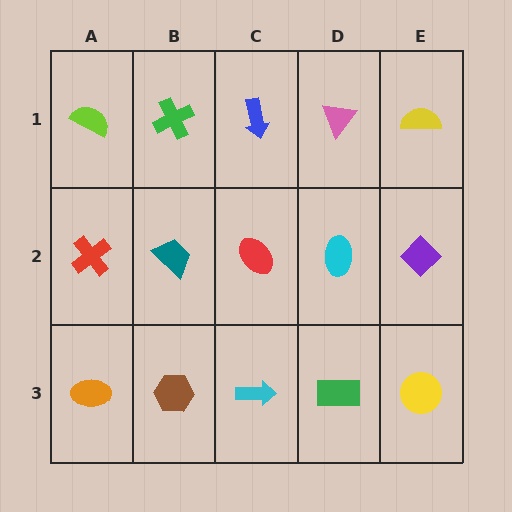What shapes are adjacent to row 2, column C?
A blue arrow (row 1, column C), a cyan arrow (row 3, column C), a teal trapezoid (row 2, column B), a cyan ellipse (row 2, column D).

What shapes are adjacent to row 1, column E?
A purple diamond (row 2, column E), a pink triangle (row 1, column D).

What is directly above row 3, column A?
A red cross.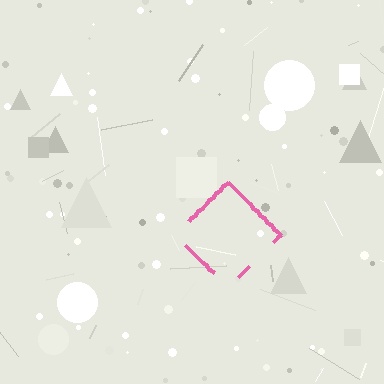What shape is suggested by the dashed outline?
The dashed outline suggests a diamond.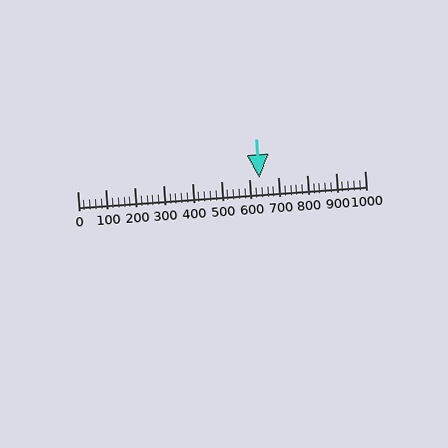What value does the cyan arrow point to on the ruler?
The cyan arrow points to approximately 634.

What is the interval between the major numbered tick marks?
The major tick marks are spaced 100 units apart.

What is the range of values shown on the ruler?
The ruler shows values from 0 to 1000.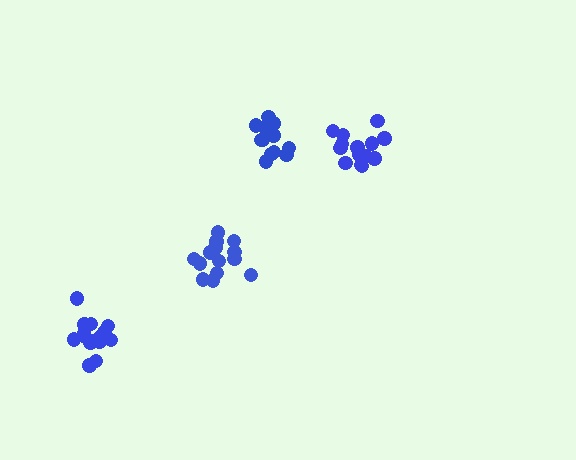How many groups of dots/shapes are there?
There are 4 groups.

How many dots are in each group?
Group 1: 16 dots, Group 2: 15 dots, Group 3: 16 dots, Group 4: 12 dots (59 total).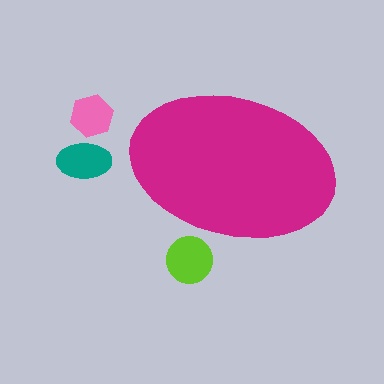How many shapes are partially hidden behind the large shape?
1 shape is partially hidden.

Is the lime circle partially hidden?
Yes, the lime circle is partially hidden behind the magenta ellipse.